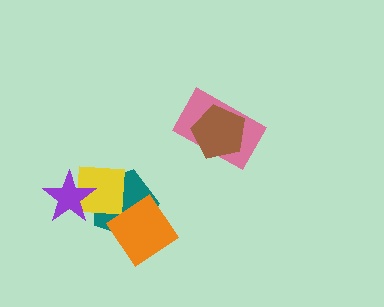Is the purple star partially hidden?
No, no other shape covers it.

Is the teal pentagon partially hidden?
Yes, it is partially covered by another shape.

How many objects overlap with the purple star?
2 objects overlap with the purple star.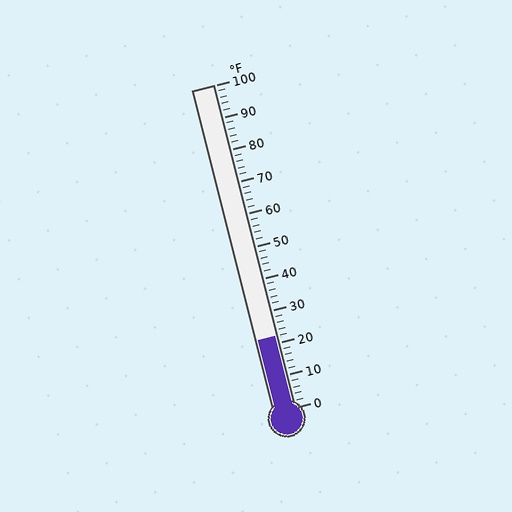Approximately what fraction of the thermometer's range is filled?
The thermometer is filled to approximately 20% of its range.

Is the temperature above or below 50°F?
The temperature is below 50°F.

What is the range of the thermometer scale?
The thermometer scale ranges from 0°F to 100°F.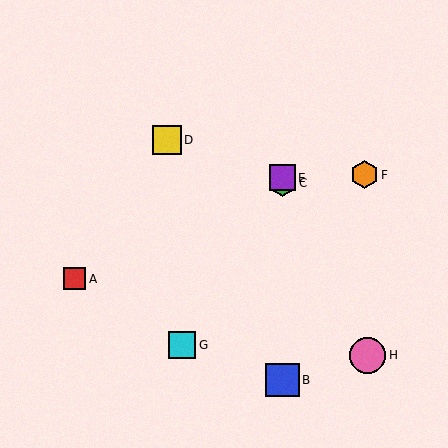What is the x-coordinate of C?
Object C is at x≈283.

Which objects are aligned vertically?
Objects B, C, E are aligned vertically.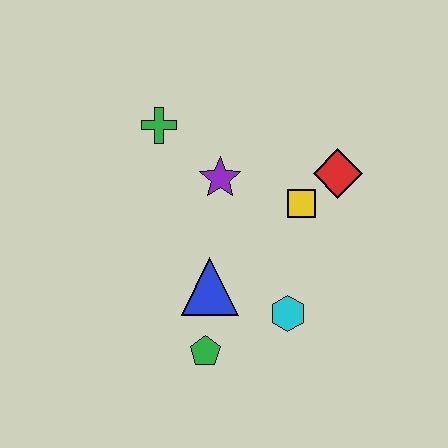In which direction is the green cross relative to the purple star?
The green cross is to the left of the purple star.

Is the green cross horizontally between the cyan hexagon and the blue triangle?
No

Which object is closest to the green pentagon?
The blue triangle is closest to the green pentagon.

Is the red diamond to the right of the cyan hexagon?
Yes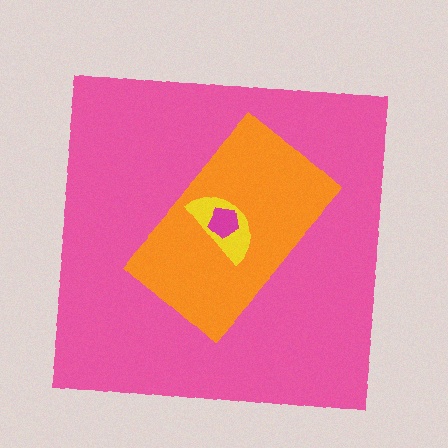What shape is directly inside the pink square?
The orange rectangle.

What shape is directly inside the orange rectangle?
The yellow semicircle.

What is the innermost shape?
The magenta pentagon.